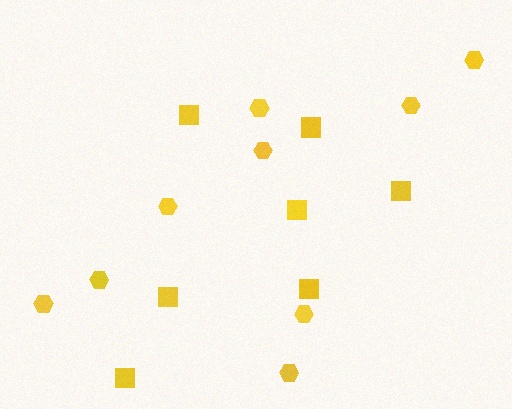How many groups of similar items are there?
There are 2 groups: one group of hexagons (9) and one group of squares (7).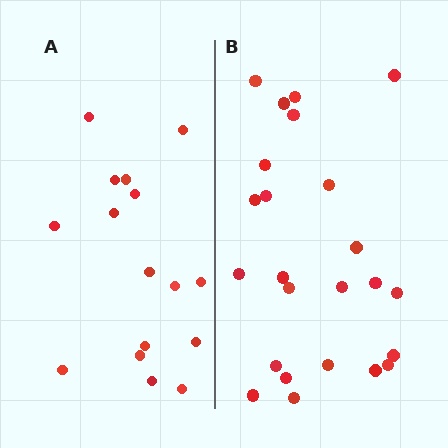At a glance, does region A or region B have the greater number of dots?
Region B (the right region) has more dots.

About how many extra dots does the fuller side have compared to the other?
Region B has roughly 8 or so more dots than region A.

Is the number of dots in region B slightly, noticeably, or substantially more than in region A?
Region B has substantially more. The ratio is roughly 1.5 to 1.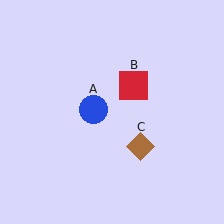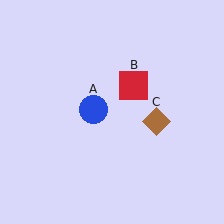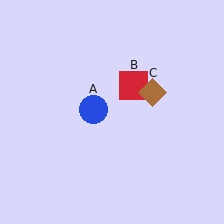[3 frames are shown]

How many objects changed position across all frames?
1 object changed position: brown diamond (object C).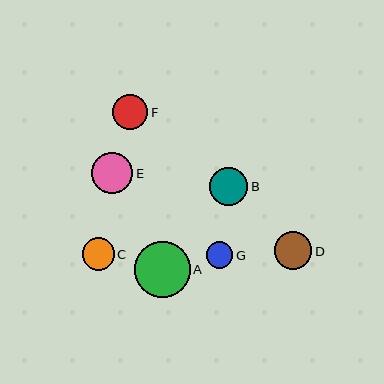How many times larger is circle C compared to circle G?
Circle C is approximately 1.2 times the size of circle G.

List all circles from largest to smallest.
From largest to smallest: A, E, B, D, F, C, G.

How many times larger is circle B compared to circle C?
Circle B is approximately 1.2 times the size of circle C.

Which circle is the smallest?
Circle G is the smallest with a size of approximately 26 pixels.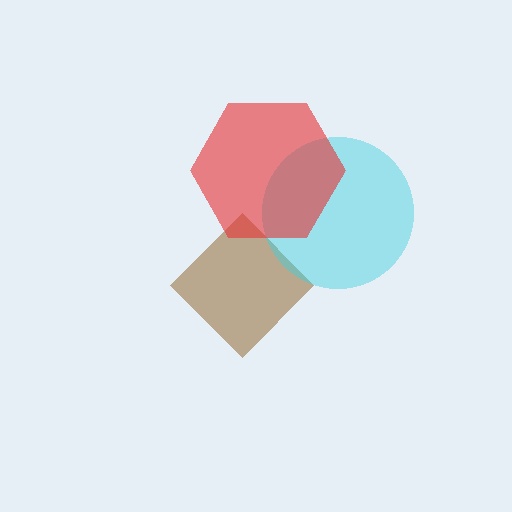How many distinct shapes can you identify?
There are 3 distinct shapes: a brown diamond, a cyan circle, a red hexagon.